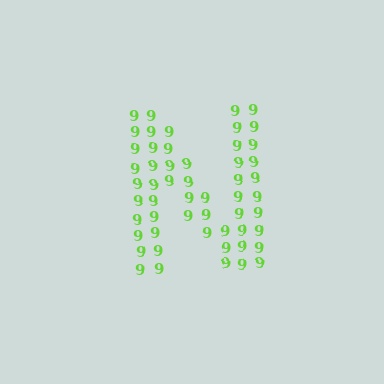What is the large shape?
The large shape is the letter N.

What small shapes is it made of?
It is made of small digit 9's.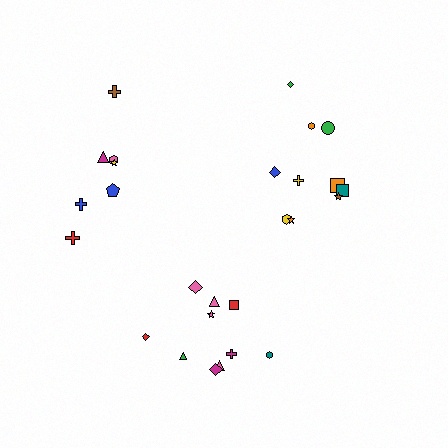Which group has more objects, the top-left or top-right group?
The top-right group.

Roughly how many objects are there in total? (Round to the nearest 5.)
Roughly 25 objects in total.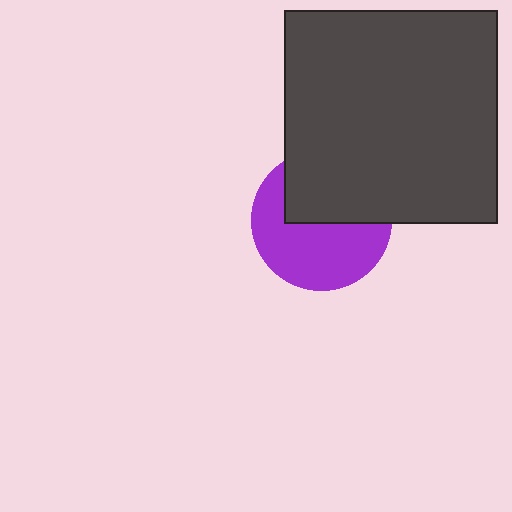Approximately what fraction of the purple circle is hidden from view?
Roughly 43% of the purple circle is hidden behind the dark gray square.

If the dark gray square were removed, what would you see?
You would see the complete purple circle.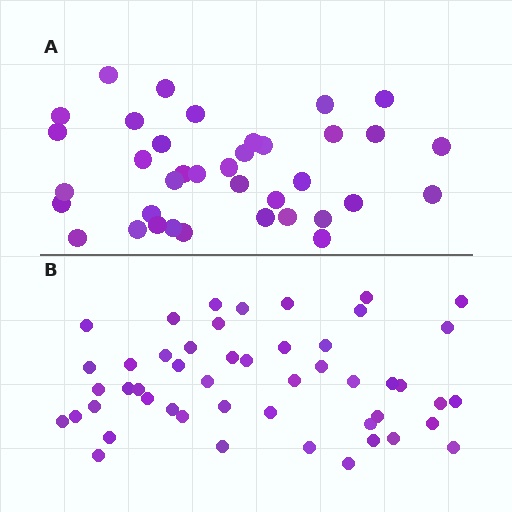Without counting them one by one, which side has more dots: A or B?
Region B (the bottom region) has more dots.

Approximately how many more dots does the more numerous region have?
Region B has roughly 12 or so more dots than region A.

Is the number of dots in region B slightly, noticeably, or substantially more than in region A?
Region B has noticeably more, but not dramatically so. The ratio is roughly 1.3 to 1.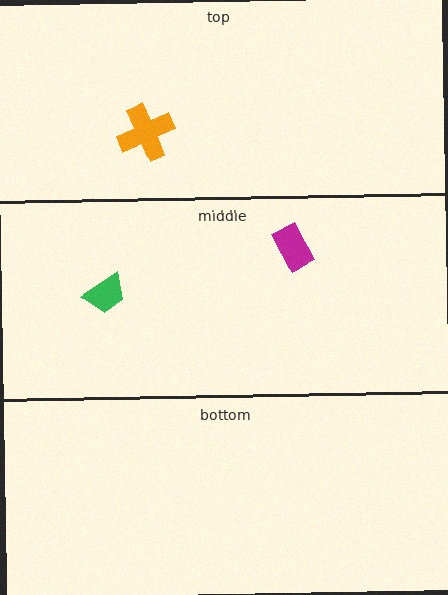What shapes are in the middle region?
The magenta rectangle, the green trapezoid.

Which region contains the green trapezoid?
The middle region.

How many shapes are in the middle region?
2.